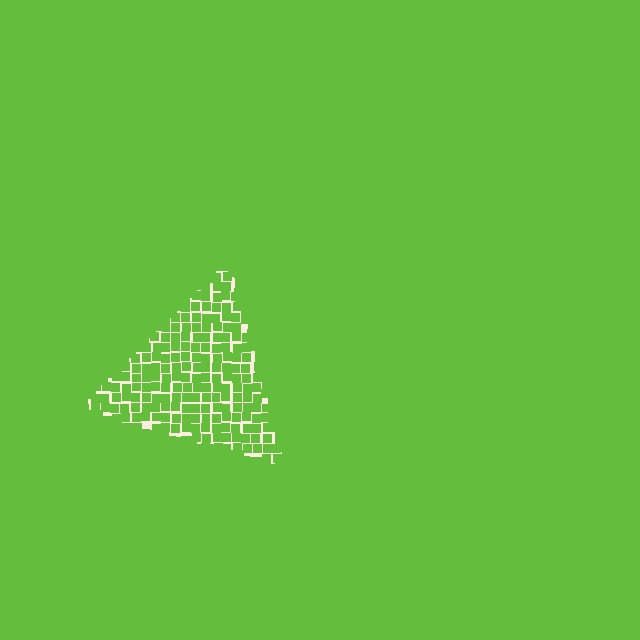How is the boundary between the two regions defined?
The boundary is defined by a change in element density (approximately 2.2x ratio). All elements are the same color, size, and shape.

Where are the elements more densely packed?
The elements are more densely packed outside the triangle boundary.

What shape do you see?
I see a triangle.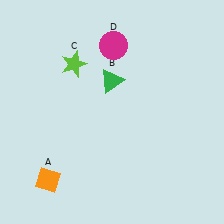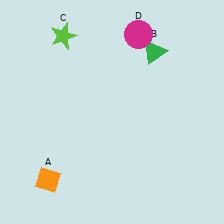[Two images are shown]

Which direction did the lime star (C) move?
The lime star (C) moved up.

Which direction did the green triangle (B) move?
The green triangle (B) moved right.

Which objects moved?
The objects that moved are: the green triangle (B), the lime star (C), the magenta circle (D).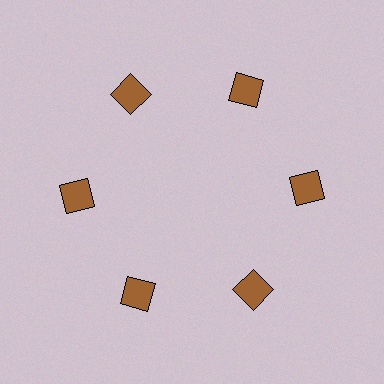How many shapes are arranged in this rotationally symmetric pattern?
There are 6 shapes, arranged in 6 groups of 1.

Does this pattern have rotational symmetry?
Yes, this pattern has 6-fold rotational symmetry. It looks the same after rotating 60 degrees around the center.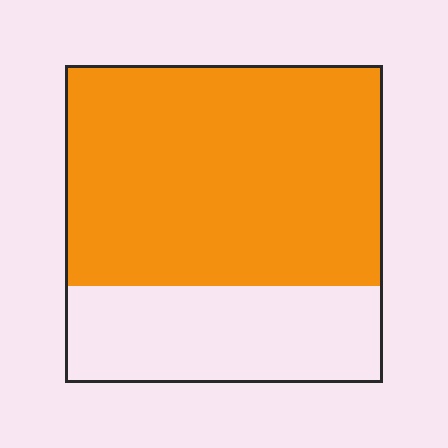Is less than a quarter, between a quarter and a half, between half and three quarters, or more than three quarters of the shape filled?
Between half and three quarters.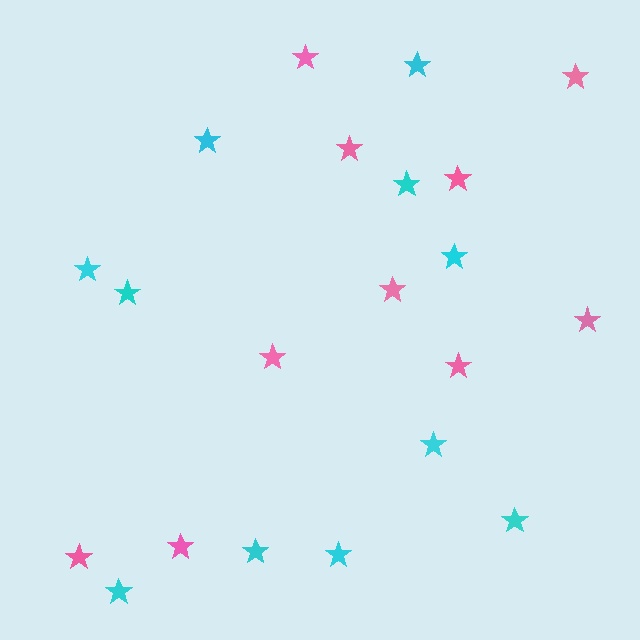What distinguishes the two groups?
There are 2 groups: one group of cyan stars (11) and one group of pink stars (10).